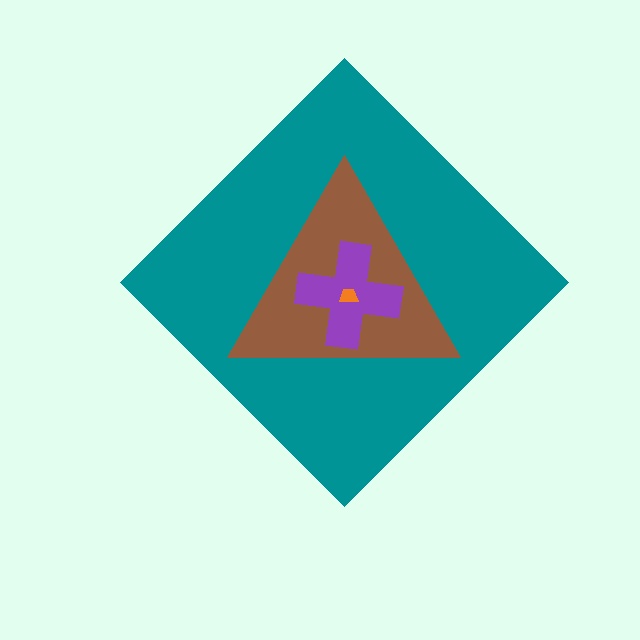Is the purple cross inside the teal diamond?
Yes.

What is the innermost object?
The orange trapezoid.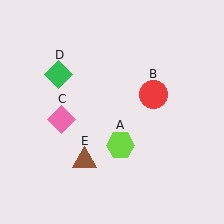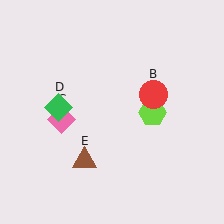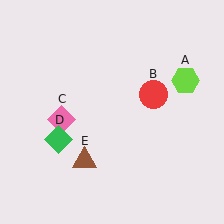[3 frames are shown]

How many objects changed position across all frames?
2 objects changed position: lime hexagon (object A), green diamond (object D).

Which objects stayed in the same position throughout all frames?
Red circle (object B) and pink diamond (object C) and brown triangle (object E) remained stationary.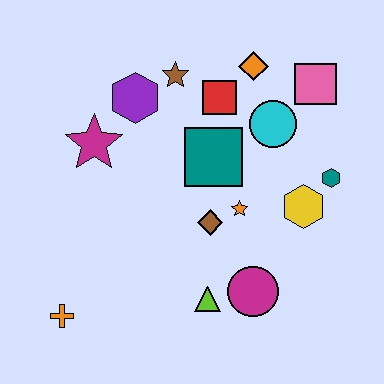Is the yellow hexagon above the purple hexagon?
No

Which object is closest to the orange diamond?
The red square is closest to the orange diamond.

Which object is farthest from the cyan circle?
The orange cross is farthest from the cyan circle.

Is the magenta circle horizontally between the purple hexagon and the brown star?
No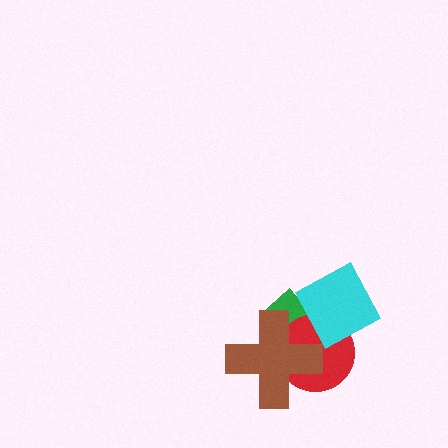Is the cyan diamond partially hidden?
Yes, it is partially covered by another shape.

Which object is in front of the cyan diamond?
The brown cross is in front of the cyan diamond.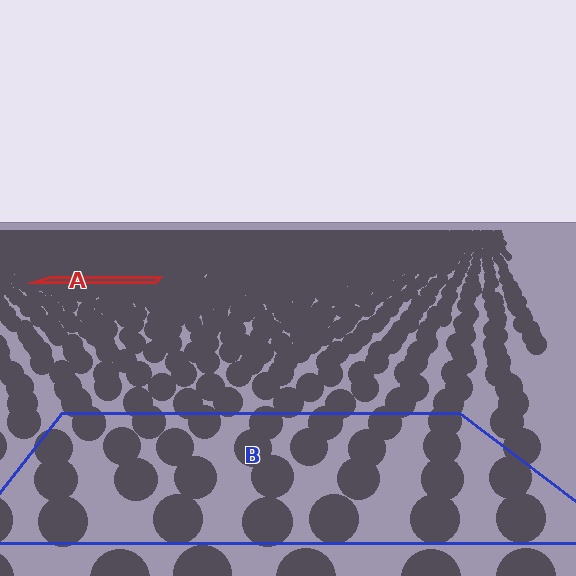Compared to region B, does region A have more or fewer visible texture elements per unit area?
Region A has more texture elements per unit area — they are packed more densely because it is farther away.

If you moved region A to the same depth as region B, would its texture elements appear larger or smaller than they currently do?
They would appear larger. At a closer depth, the same texture elements are projected at a bigger on-screen size.